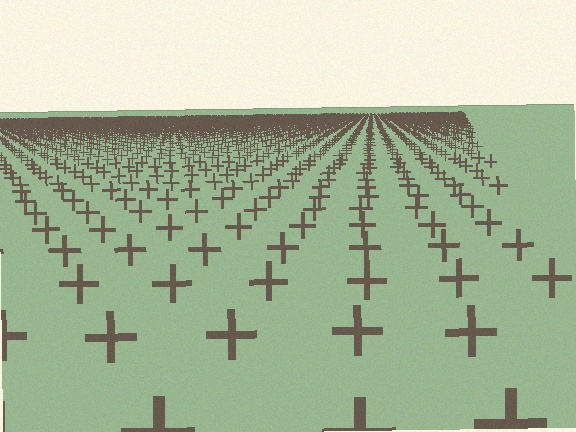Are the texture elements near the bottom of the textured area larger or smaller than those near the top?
Larger. Near the bottom, elements are closer to the viewer and appear at a bigger on-screen size.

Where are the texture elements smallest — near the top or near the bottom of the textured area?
Near the top.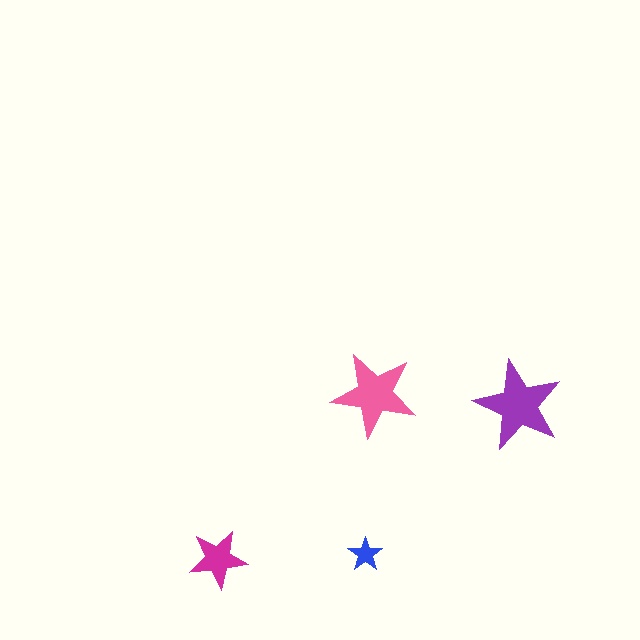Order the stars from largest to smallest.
the purple one, the pink one, the magenta one, the blue one.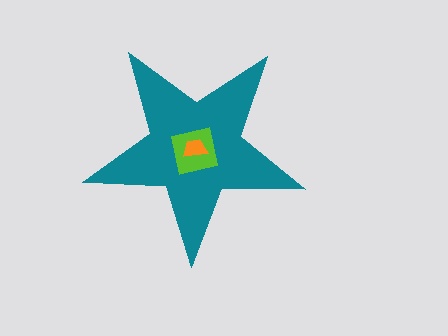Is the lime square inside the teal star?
Yes.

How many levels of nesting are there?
3.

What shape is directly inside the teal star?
The lime square.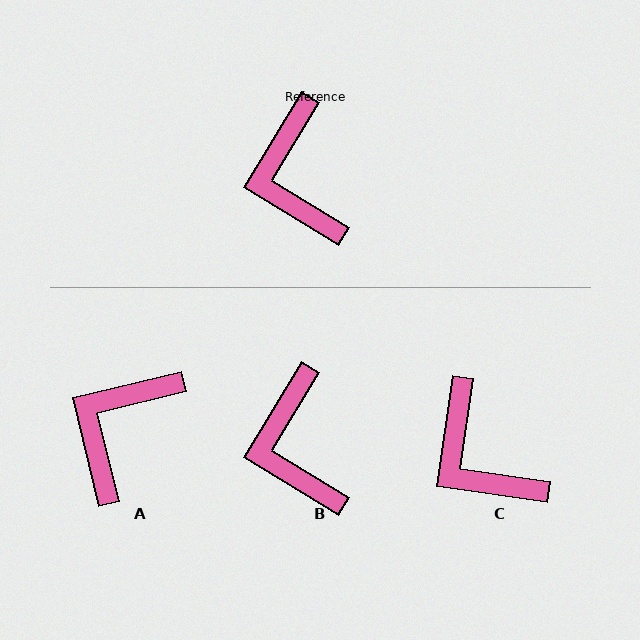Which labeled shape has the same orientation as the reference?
B.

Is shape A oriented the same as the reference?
No, it is off by about 45 degrees.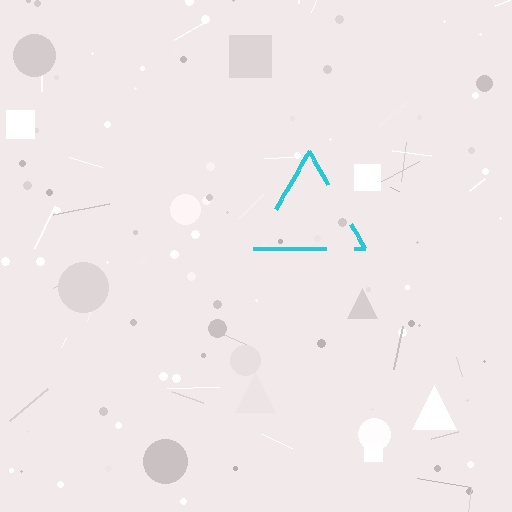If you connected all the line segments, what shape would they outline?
They would outline a triangle.